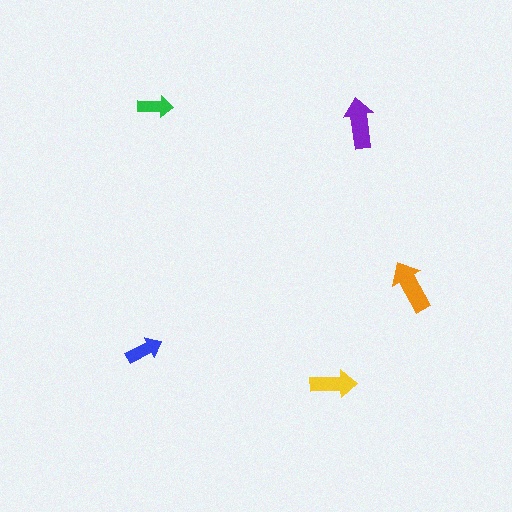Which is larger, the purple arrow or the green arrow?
The purple one.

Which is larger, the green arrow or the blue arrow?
The blue one.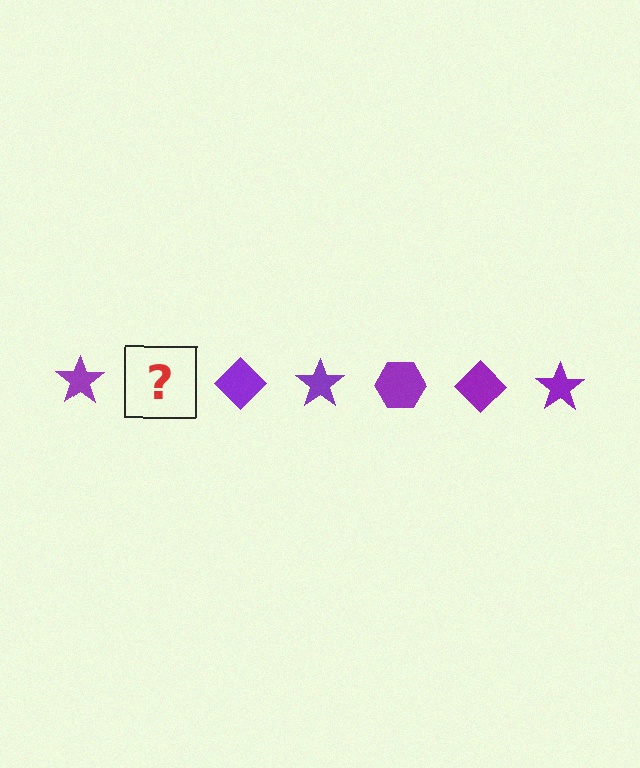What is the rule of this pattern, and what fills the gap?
The rule is that the pattern cycles through star, hexagon, diamond shapes in purple. The gap should be filled with a purple hexagon.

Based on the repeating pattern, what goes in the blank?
The blank should be a purple hexagon.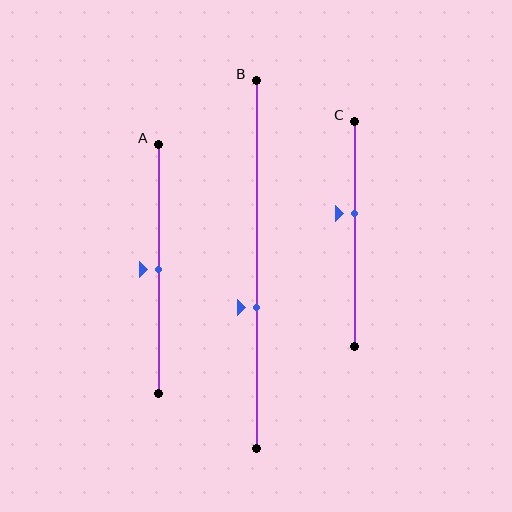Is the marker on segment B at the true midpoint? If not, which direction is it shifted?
No, the marker on segment B is shifted downward by about 12% of the segment length.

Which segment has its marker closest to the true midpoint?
Segment A has its marker closest to the true midpoint.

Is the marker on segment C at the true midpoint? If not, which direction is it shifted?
No, the marker on segment C is shifted upward by about 9% of the segment length.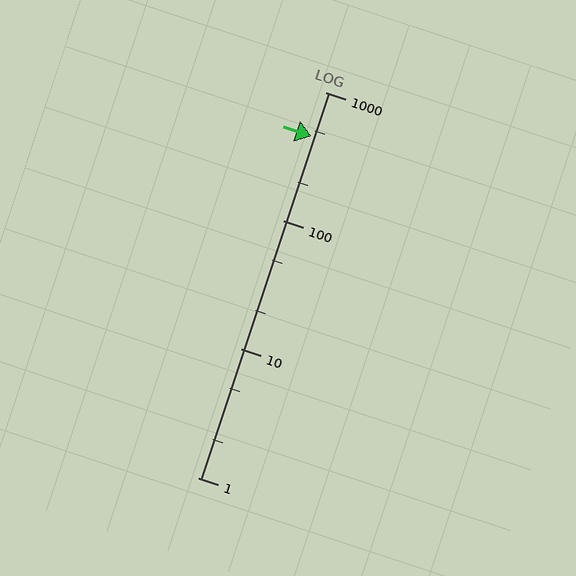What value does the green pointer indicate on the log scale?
The pointer indicates approximately 450.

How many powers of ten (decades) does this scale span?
The scale spans 3 decades, from 1 to 1000.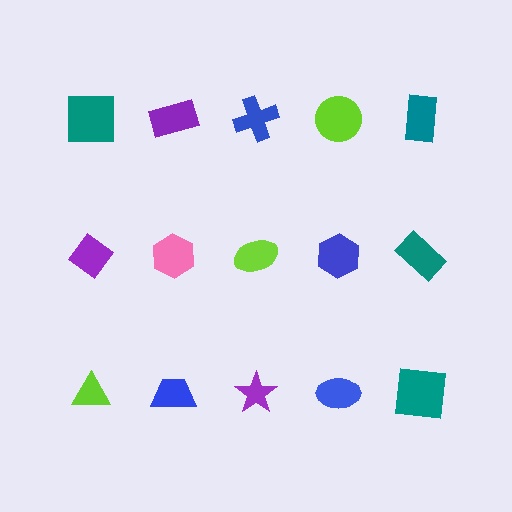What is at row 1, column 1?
A teal square.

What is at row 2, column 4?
A blue hexagon.